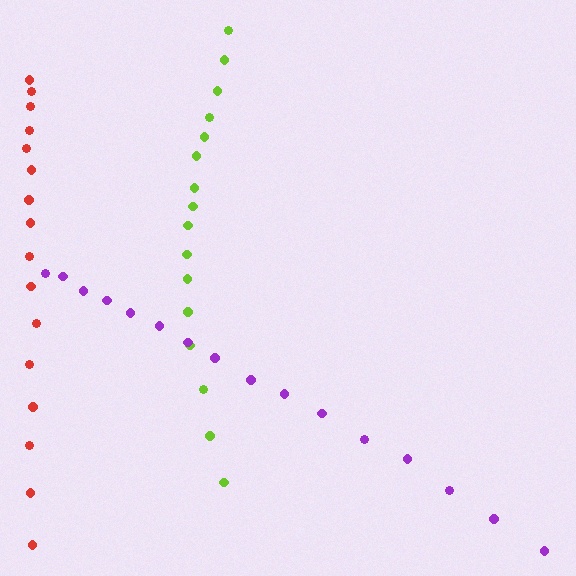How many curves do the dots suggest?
There are 3 distinct paths.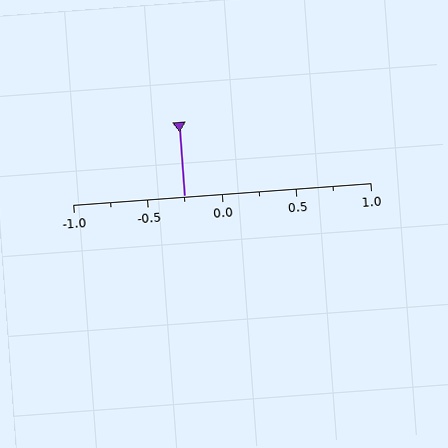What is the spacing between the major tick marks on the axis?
The major ticks are spaced 0.5 apart.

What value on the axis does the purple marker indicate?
The marker indicates approximately -0.25.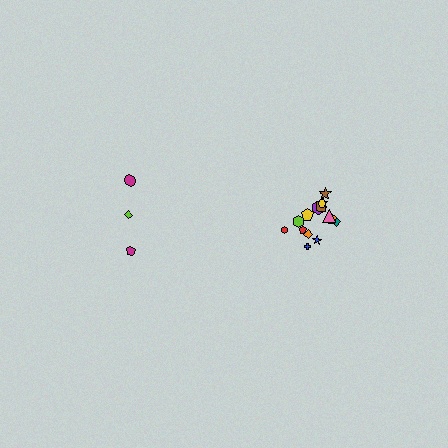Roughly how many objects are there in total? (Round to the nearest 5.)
Roughly 20 objects in total.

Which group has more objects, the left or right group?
The right group.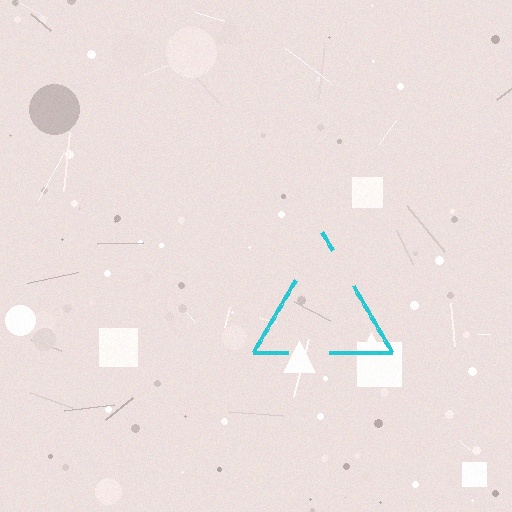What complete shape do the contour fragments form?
The contour fragments form a triangle.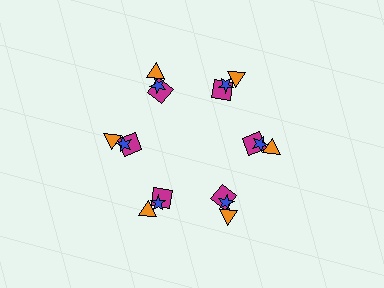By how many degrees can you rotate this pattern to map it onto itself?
The pattern maps onto itself every 60 degrees of rotation.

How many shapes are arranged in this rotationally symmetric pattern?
There are 18 shapes, arranged in 6 groups of 3.